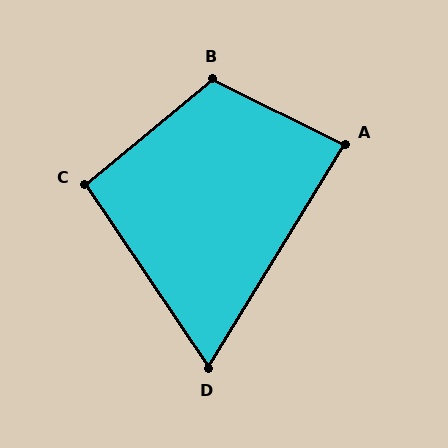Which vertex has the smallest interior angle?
D, at approximately 66 degrees.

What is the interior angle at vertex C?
Approximately 95 degrees (obtuse).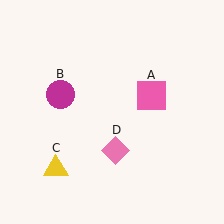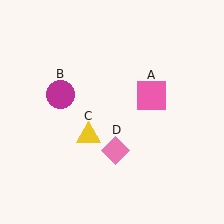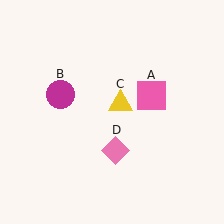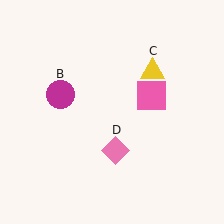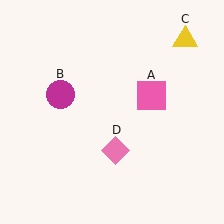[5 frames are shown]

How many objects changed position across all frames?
1 object changed position: yellow triangle (object C).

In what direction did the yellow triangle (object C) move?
The yellow triangle (object C) moved up and to the right.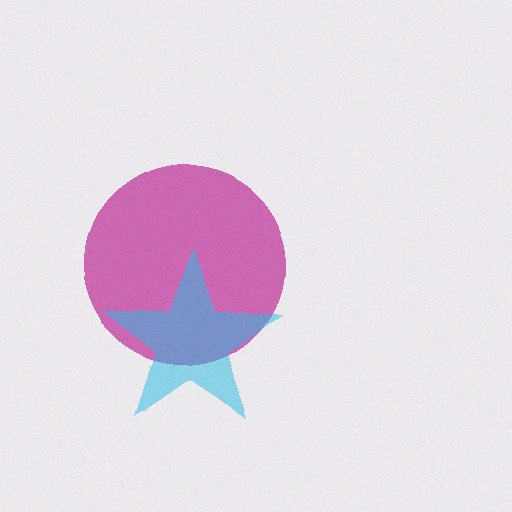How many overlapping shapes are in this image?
There are 2 overlapping shapes in the image.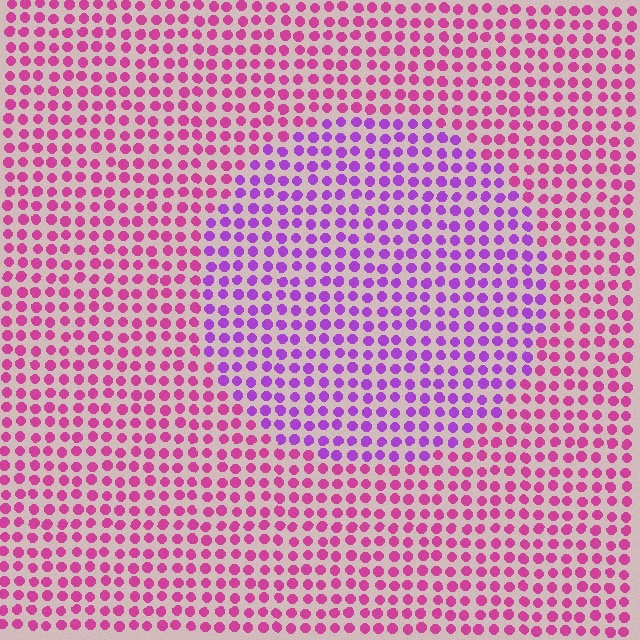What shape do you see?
I see a circle.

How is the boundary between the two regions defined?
The boundary is defined purely by a slight shift in hue (about 39 degrees). Spacing, size, and orientation are identical on both sides.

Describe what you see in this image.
The image is filled with small magenta elements in a uniform arrangement. A circle-shaped region is visible where the elements are tinted to a slightly different hue, forming a subtle color boundary.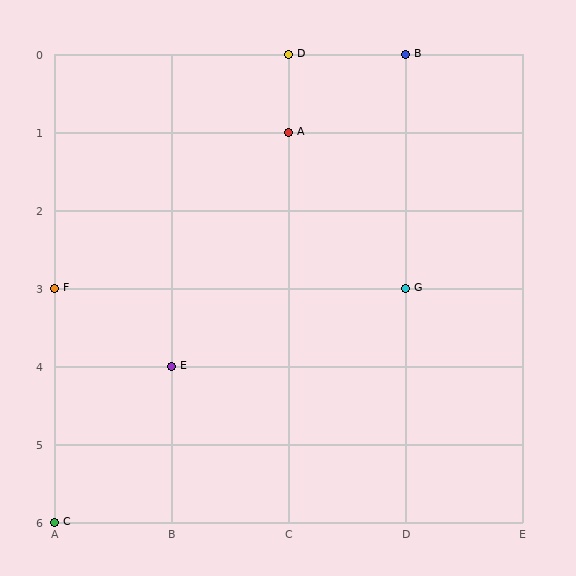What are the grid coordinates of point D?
Point D is at grid coordinates (C, 0).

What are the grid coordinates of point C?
Point C is at grid coordinates (A, 6).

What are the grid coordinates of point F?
Point F is at grid coordinates (A, 3).